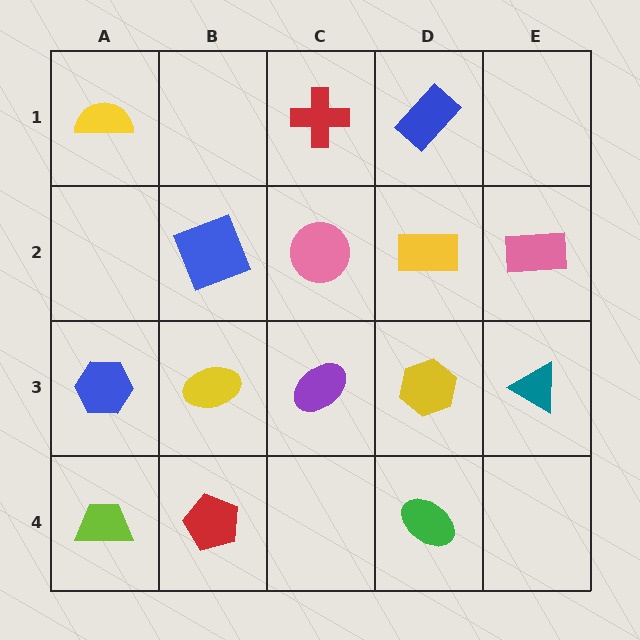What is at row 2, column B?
A blue square.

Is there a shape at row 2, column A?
No, that cell is empty.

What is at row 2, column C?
A pink circle.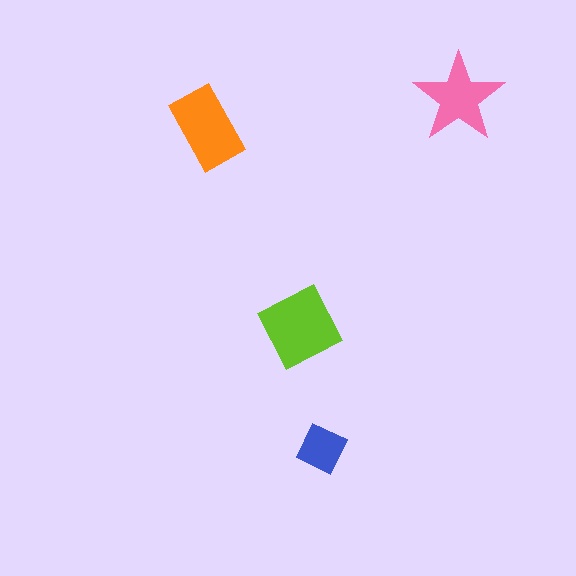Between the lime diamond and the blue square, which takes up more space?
The lime diamond.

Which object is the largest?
The lime diamond.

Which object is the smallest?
The blue square.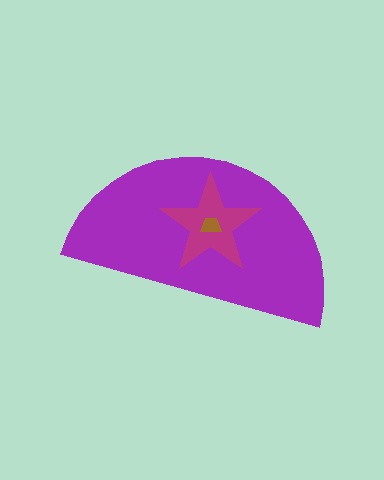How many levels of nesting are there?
3.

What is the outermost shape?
The purple semicircle.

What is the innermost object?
The brown trapezoid.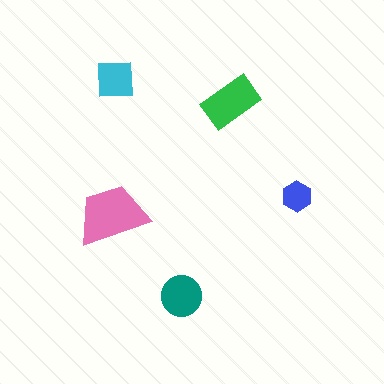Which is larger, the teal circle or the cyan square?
The teal circle.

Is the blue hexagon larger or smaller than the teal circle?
Smaller.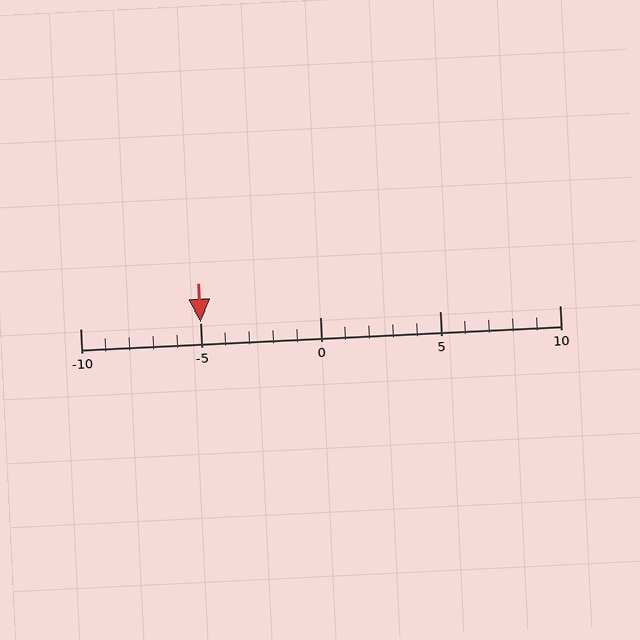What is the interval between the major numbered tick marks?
The major tick marks are spaced 5 units apart.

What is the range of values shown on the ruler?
The ruler shows values from -10 to 10.